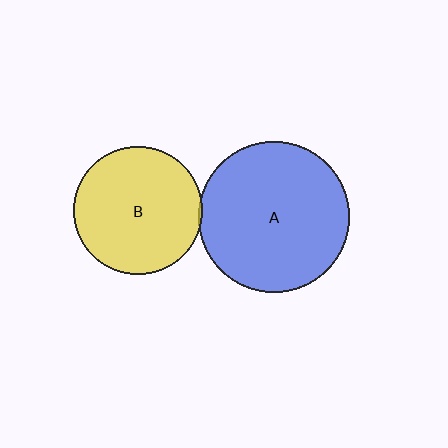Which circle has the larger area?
Circle A (blue).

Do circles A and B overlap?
Yes.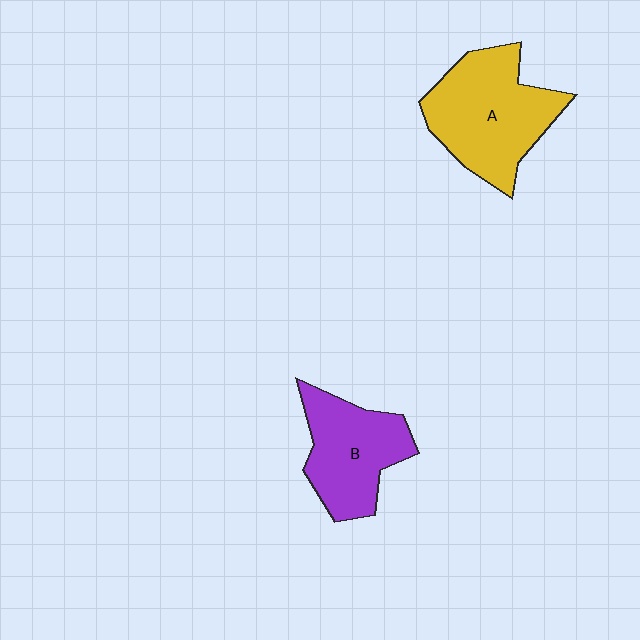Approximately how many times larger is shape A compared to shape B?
Approximately 1.3 times.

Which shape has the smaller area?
Shape B (purple).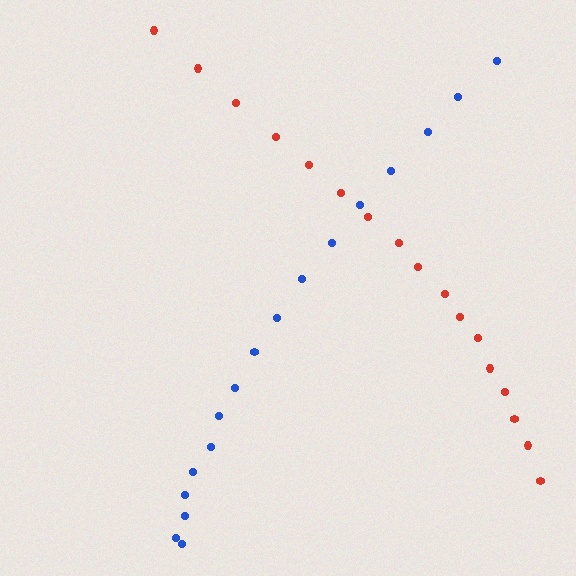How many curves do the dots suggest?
There are 2 distinct paths.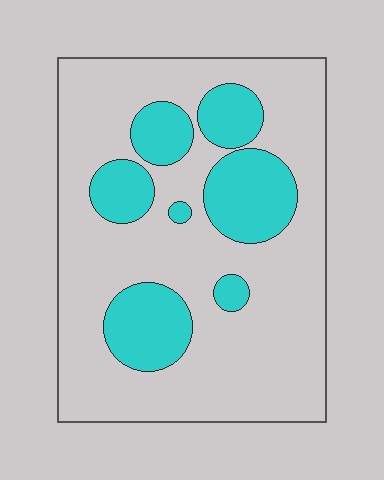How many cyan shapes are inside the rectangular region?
7.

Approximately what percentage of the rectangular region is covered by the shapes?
Approximately 25%.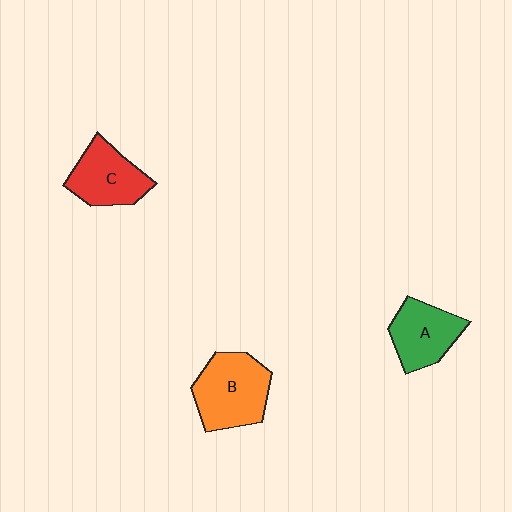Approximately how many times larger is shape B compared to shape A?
Approximately 1.3 times.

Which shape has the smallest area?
Shape A (green).